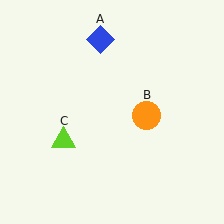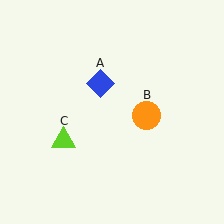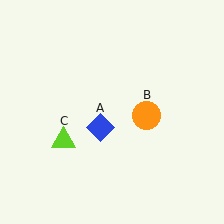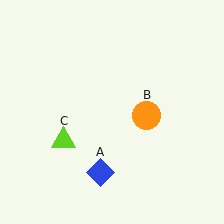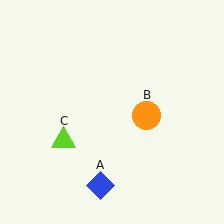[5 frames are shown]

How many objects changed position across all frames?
1 object changed position: blue diamond (object A).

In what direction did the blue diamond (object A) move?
The blue diamond (object A) moved down.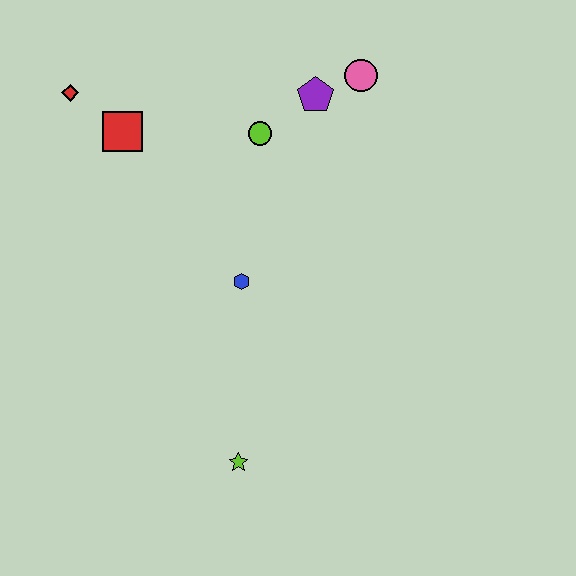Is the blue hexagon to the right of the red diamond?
Yes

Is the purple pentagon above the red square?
Yes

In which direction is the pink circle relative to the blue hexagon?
The pink circle is above the blue hexagon.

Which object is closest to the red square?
The red diamond is closest to the red square.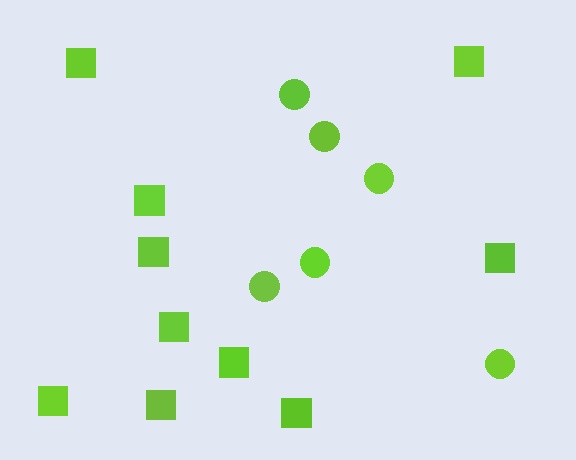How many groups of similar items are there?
There are 2 groups: one group of squares (10) and one group of circles (6).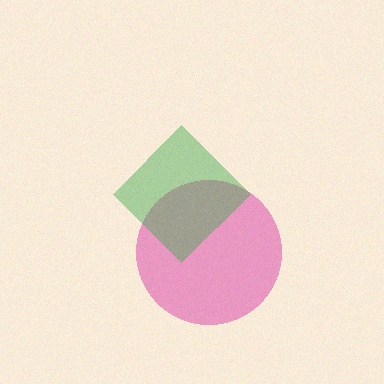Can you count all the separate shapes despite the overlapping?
Yes, there are 2 separate shapes.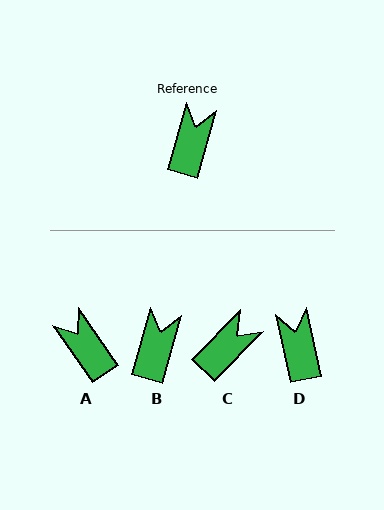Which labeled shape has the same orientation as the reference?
B.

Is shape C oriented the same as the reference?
No, it is off by about 29 degrees.